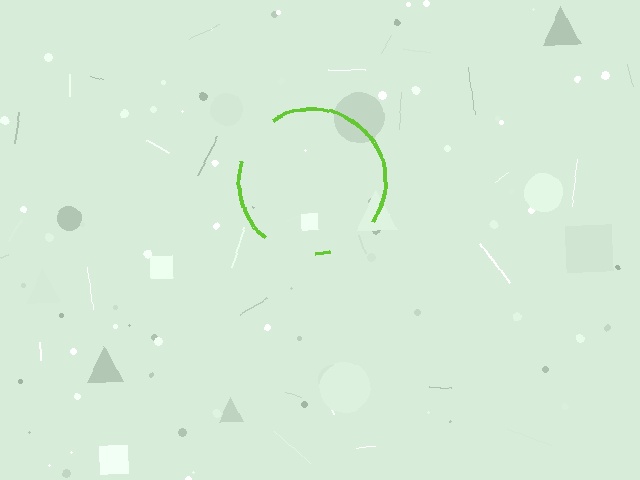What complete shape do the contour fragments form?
The contour fragments form a circle.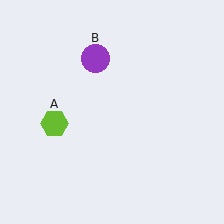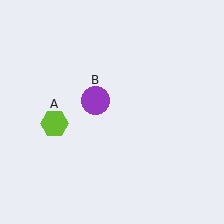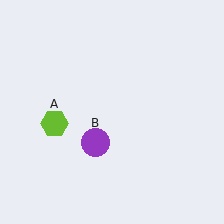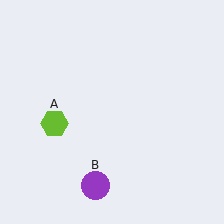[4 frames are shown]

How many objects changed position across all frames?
1 object changed position: purple circle (object B).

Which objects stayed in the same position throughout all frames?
Lime hexagon (object A) remained stationary.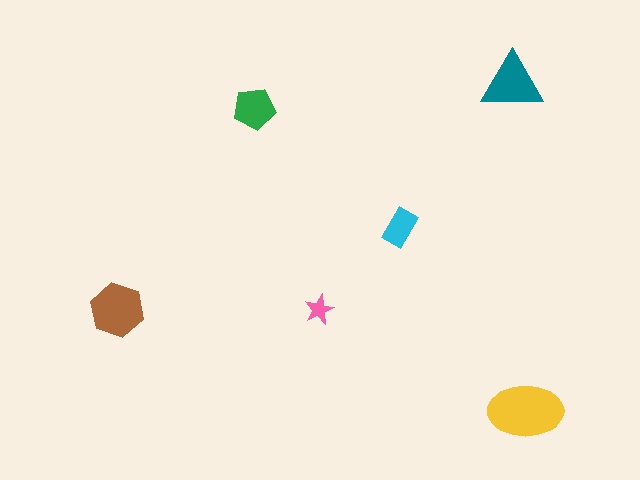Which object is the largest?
The yellow ellipse.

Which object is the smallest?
The pink star.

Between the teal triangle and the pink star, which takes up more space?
The teal triangle.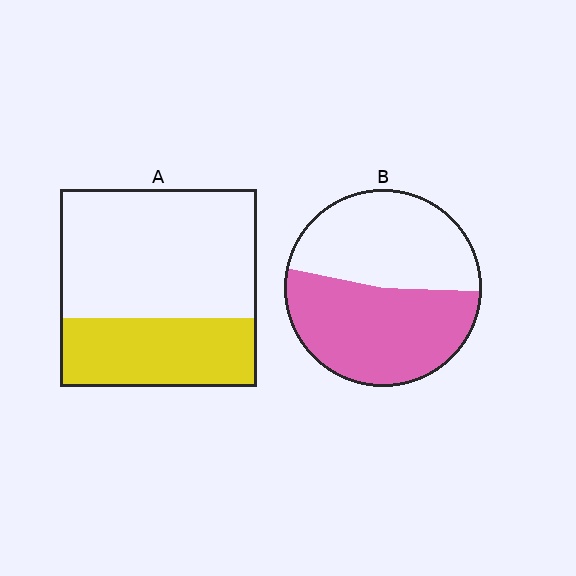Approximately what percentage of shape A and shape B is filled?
A is approximately 35% and B is approximately 55%.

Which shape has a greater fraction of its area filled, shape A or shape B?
Shape B.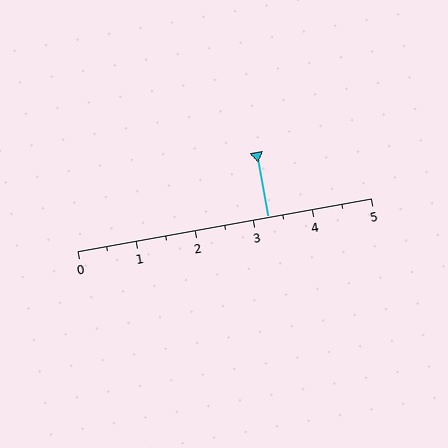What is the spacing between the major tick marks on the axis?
The major ticks are spaced 1 apart.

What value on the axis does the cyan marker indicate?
The marker indicates approximately 3.2.